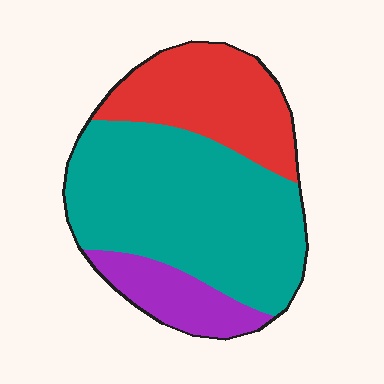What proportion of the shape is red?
Red takes up about one quarter (1/4) of the shape.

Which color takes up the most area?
Teal, at roughly 60%.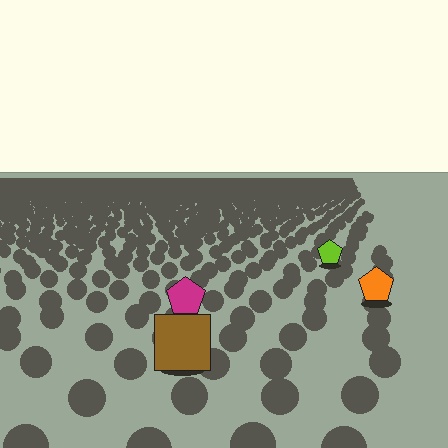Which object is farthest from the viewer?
The lime pentagon is farthest from the viewer. It appears smaller and the ground texture around it is denser.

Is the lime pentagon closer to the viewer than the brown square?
No. The brown square is closer — you can tell from the texture gradient: the ground texture is coarser near it.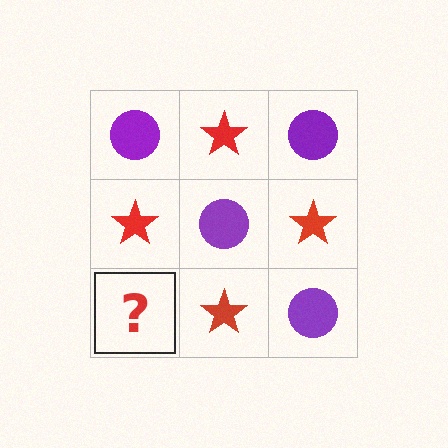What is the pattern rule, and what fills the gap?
The rule is that it alternates purple circle and red star in a checkerboard pattern. The gap should be filled with a purple circle.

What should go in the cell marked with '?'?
The missing cell should contain a purple circle.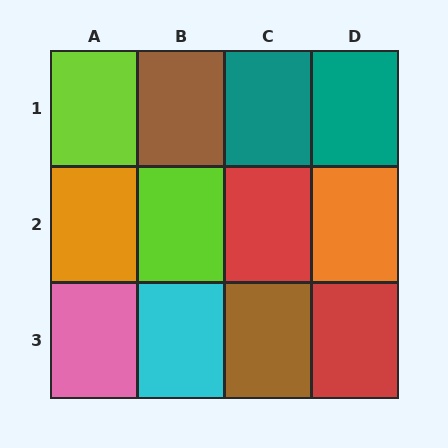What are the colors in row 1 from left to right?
Lime, brown, teal, teal.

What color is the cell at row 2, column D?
Orange.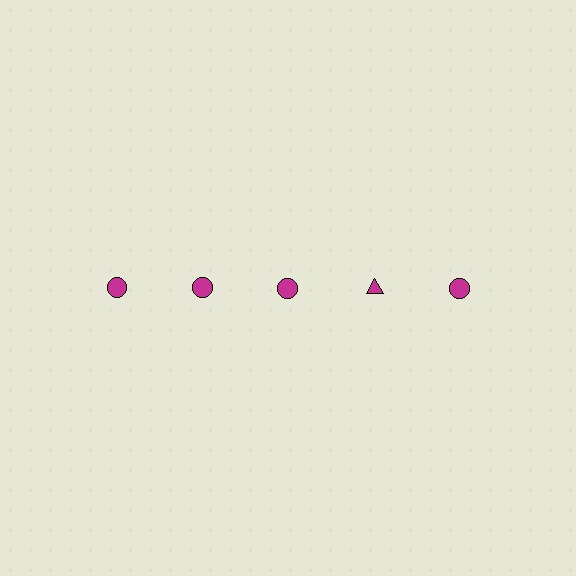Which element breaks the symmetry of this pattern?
The magenta triangle in the top row, second from right column breaks the symmetry. All other shapes are magenta circles.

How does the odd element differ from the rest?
It has a different shape: triangle instead of circle.